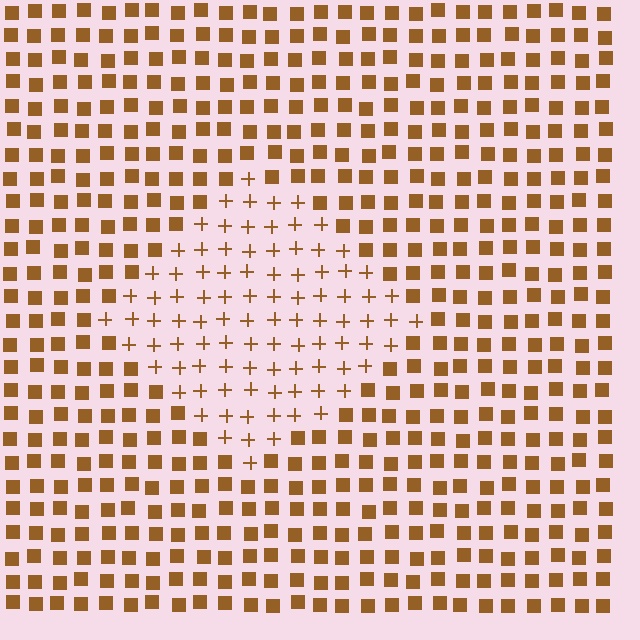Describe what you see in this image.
The image is filled with small brown elements arranged in a uniform grid. A diamond-shaped region contains plus signs, while the surrounding area contains squares. The boundary is defined purely by the change in element shape.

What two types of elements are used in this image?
The image uses plus signs inside the diamond region and squares outside it.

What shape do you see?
I see a diamond.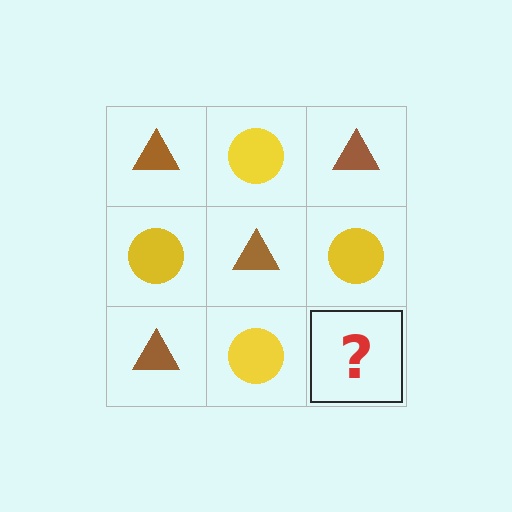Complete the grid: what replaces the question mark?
The question mark should be replaced with a brown triangle.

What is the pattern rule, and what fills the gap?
The rule is that it alternates brown triangle and yellow circle in a checkerboard pattern. The gap should be filled with a brown triangle.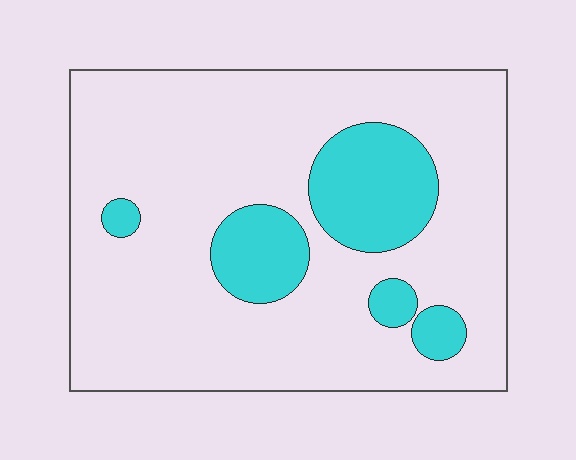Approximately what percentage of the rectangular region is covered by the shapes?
Approximately 20%.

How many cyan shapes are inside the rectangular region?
5.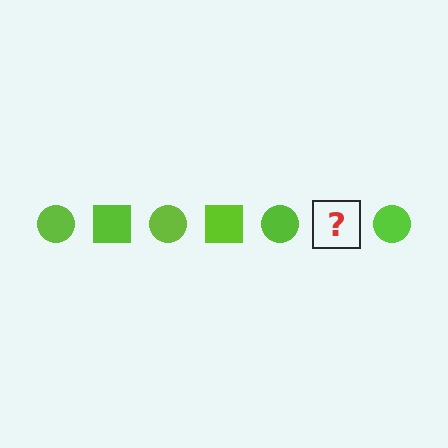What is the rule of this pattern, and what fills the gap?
The rule is that the pattern cycles through circle, square shapes in lime. The gap should be filled with a lime square.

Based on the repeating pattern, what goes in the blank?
The blank should be a lime square.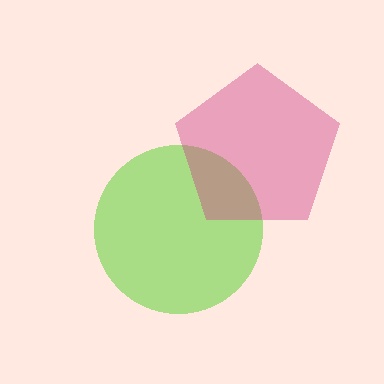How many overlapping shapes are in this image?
There are 2 overlapping shapes in the image.